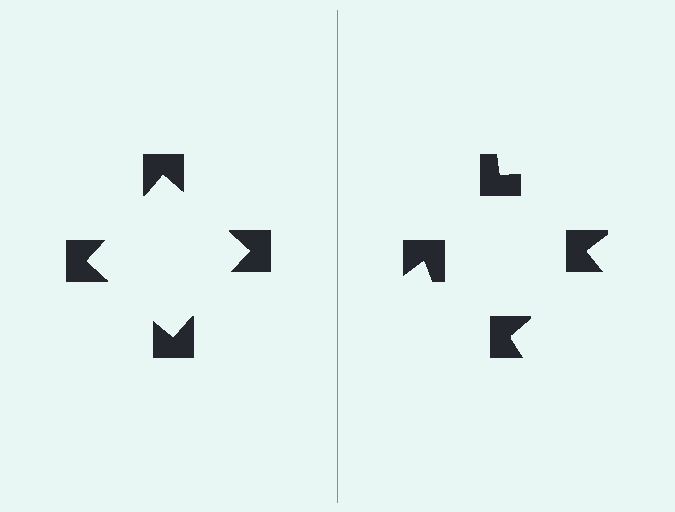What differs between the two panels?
The notched squares are positioned identically on both sides; only the wedge orientations differ. On the left they align to a square; on the right they are misaligned.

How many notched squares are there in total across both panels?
8 — 4 on each side.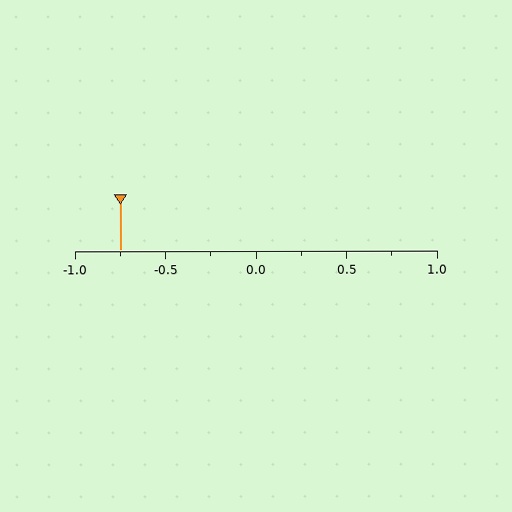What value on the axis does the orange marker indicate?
The marker indicates approximately -0.75.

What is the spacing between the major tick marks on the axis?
The major ticks are spaced 0.5 apart.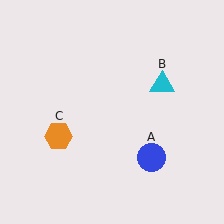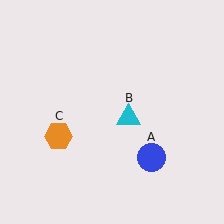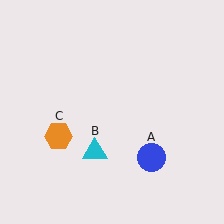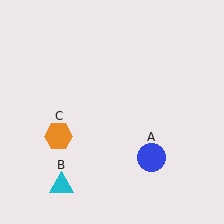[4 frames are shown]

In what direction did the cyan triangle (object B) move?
The cyan triangle (object B) moved down and to the left.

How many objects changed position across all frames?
1 object changed position: cyan triangle (object B).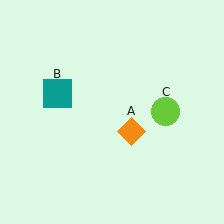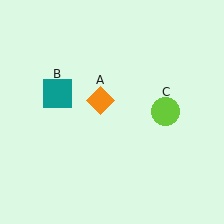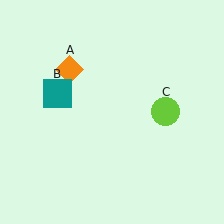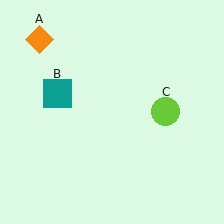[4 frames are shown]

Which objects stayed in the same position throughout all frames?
Teal square (object B) and lime circle (object C) remained stationary.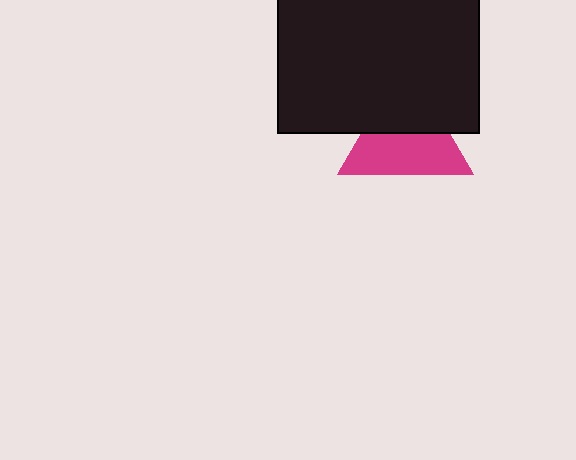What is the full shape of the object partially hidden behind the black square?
The partially hidden object is a magenta triangle.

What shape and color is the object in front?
The object in front is a black square.